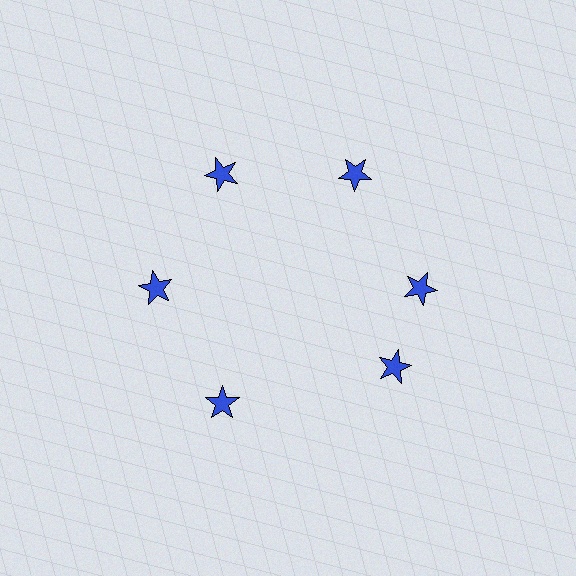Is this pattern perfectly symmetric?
No. The 6 blue stars are arranged in a ring, but one element near the 5 o'clock position is rotated out of alignment along the ring, breaking the 6-fold rotational symmetry.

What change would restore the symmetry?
The symmetry would be restored by rotating it back into even spacing with its neighbors so that all 6 stars sit at equal angles and equal distance from the center.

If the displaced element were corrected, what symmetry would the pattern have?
It would have 6-fold rotational symmetry — the pattern would map onto itself every 60 degrees.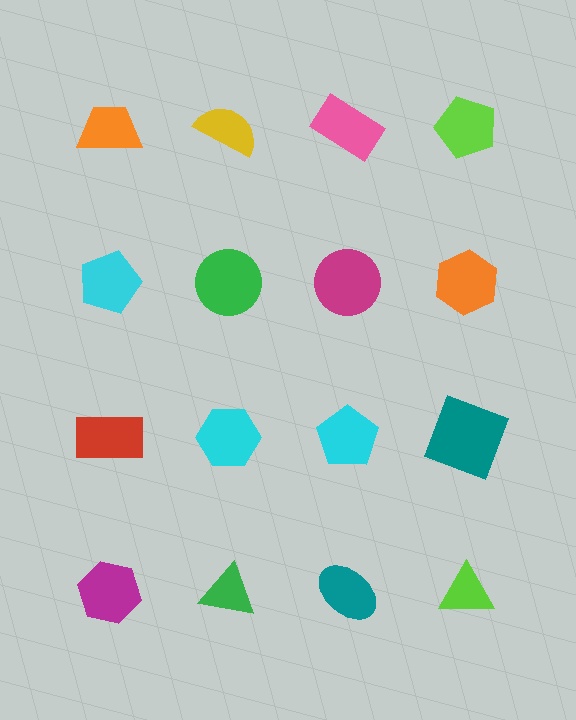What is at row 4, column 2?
A green triangle.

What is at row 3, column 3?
A cyan pentagon.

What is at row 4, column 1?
A magenta hexagon.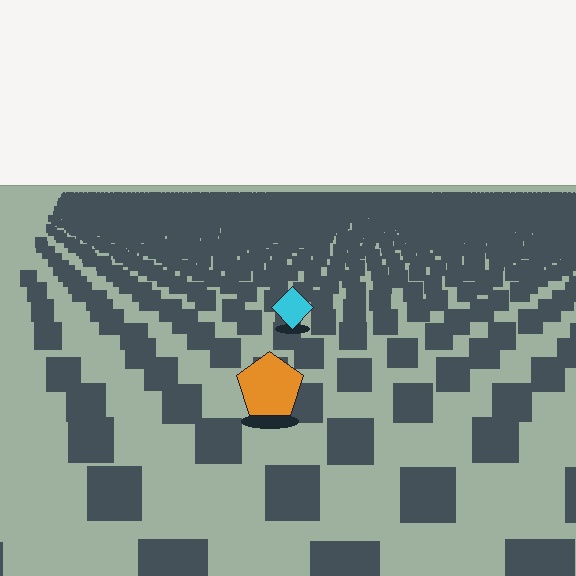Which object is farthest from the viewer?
The cyan diamond is farthest from the viewer. It appears smaller and the ground texture around it is denser.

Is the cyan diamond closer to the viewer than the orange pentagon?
No. The orange pentagon is closer — you can tell from the texture gradient: the ground texture is coarser near it.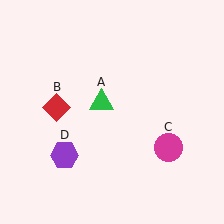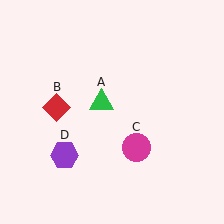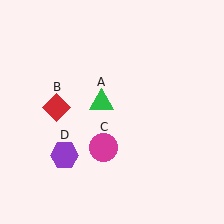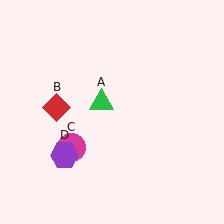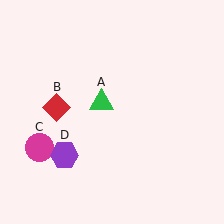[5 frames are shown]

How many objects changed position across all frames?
1 object changed position: magenta circle (object C).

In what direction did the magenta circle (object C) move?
The magenta circle (object C) moved left.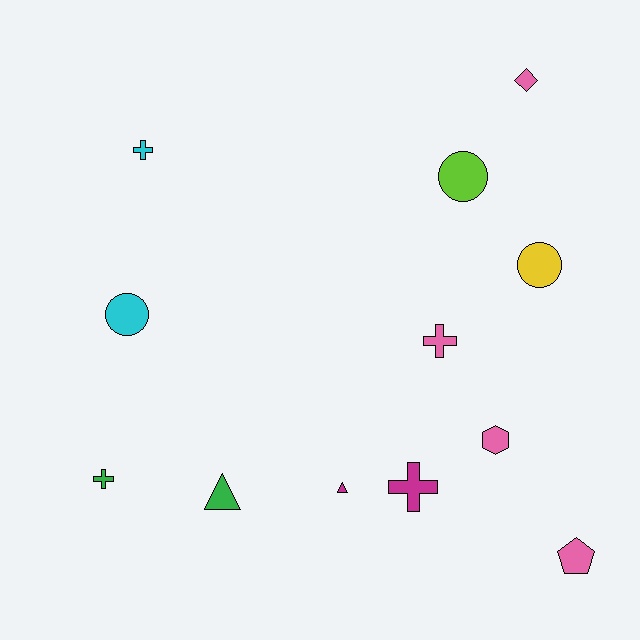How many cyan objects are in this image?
There are 2 cyan objects.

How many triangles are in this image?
There are 2 triangles.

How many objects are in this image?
There are 12 objects.